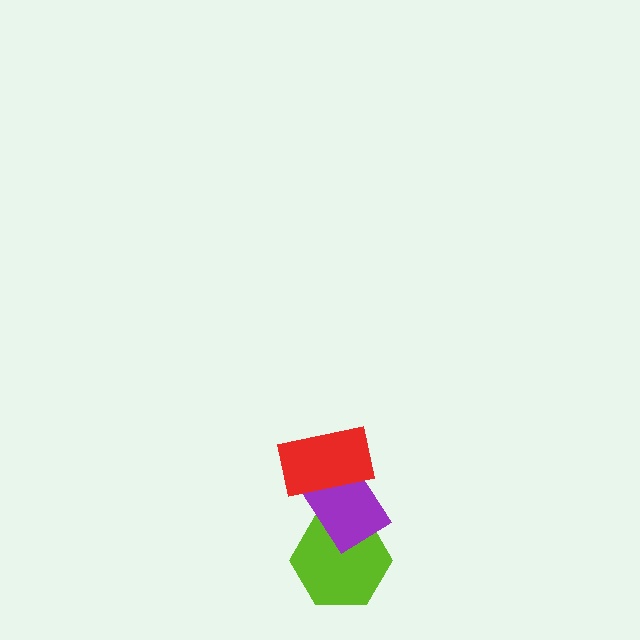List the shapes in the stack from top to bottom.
From top to bottom: the red rectangle, the purple rectangle, the lime hexagon.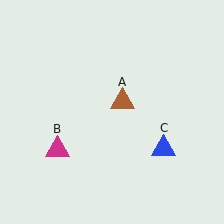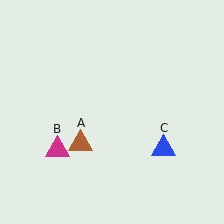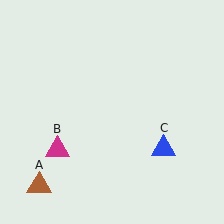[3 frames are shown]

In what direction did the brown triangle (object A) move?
The brown triangle (object A) moved down and to the left.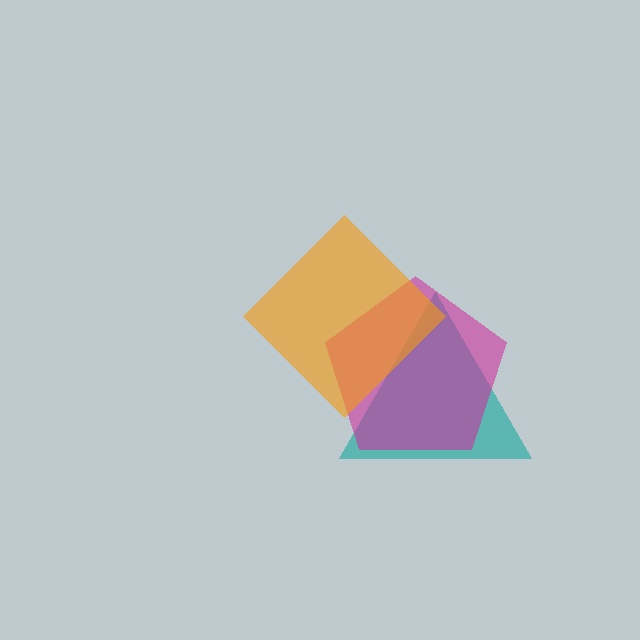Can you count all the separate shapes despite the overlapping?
Yes, there are 3 separate shapes.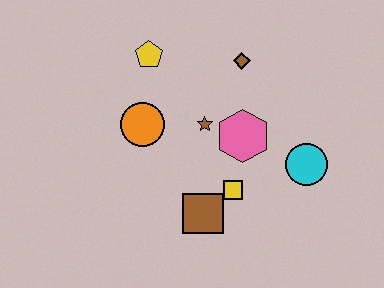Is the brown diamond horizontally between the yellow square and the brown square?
No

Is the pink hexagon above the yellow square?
Yes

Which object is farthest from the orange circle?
The cyan circle is farthest from the orange circle.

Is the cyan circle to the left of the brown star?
No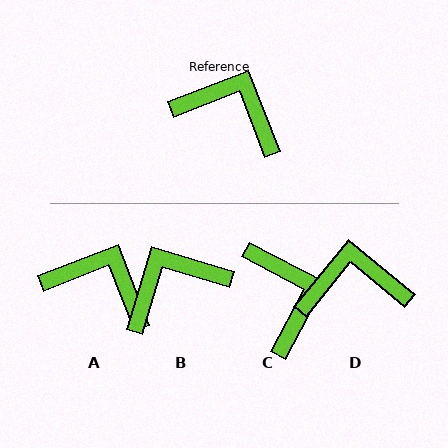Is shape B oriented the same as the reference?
No, it is off by about 52 degrees.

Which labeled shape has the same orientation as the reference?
A.